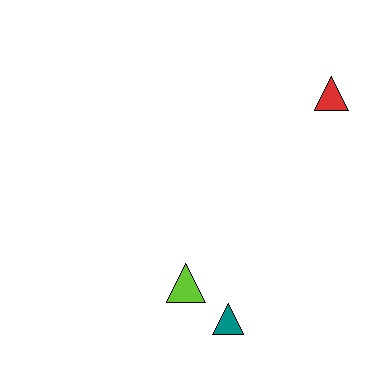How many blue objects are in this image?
There are no blue objects.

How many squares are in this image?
There are no squares.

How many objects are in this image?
There are 3 objects.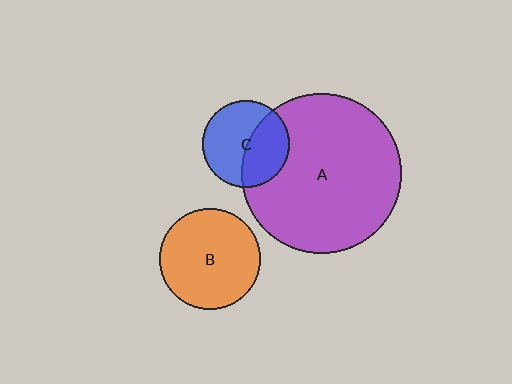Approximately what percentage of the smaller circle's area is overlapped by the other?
Approximately 45%.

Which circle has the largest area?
Circle A (purple).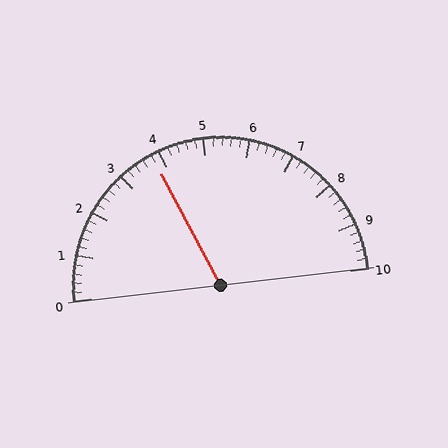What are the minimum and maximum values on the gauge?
The gauge ranges from 0 to 10.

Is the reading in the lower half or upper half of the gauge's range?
The reading is in the lower half of the range (0 to 10).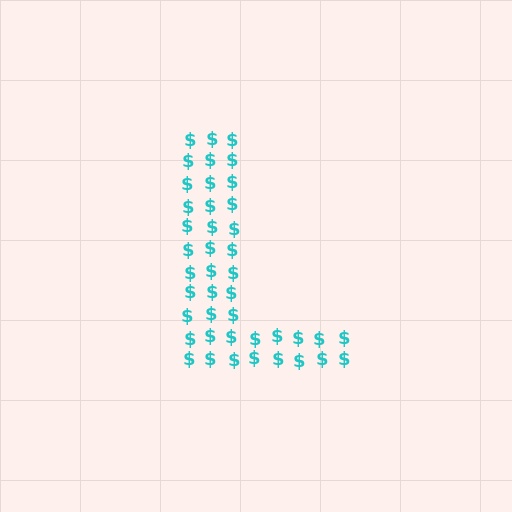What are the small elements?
The small elements are dollar signs.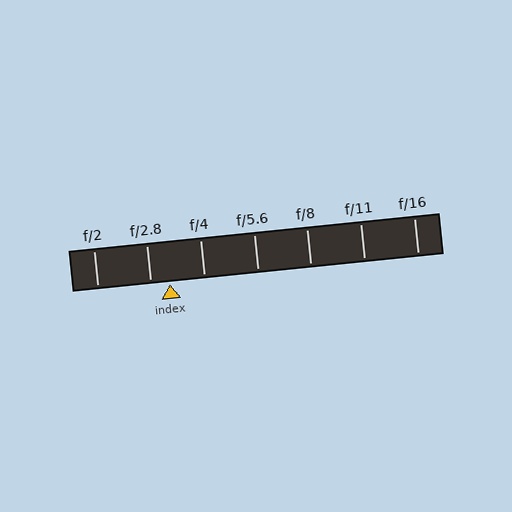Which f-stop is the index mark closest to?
The index mark is closest to f/2.8.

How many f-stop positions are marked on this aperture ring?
There are 7 f-stop positions marked.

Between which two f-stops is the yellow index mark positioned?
The index mark is between f/2.8 and f/4.